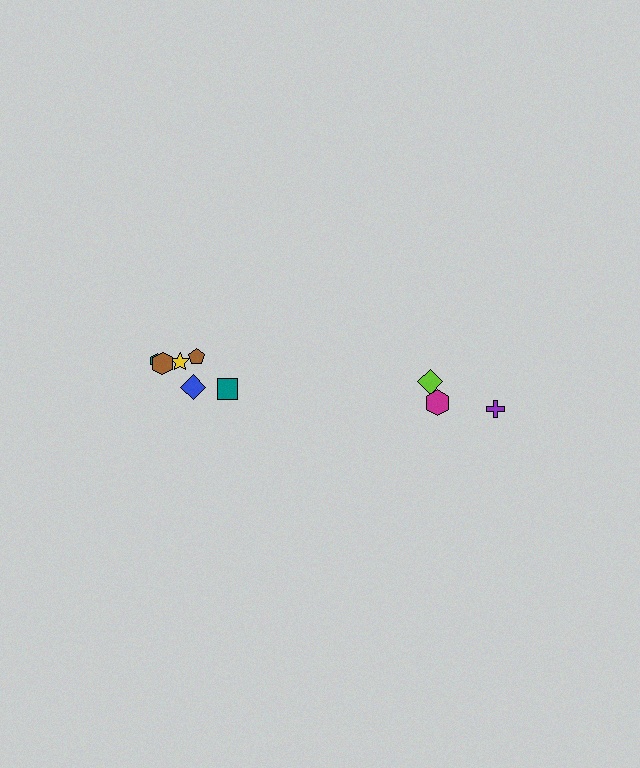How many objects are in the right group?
There are 3 objects.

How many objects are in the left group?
There are 6 objects.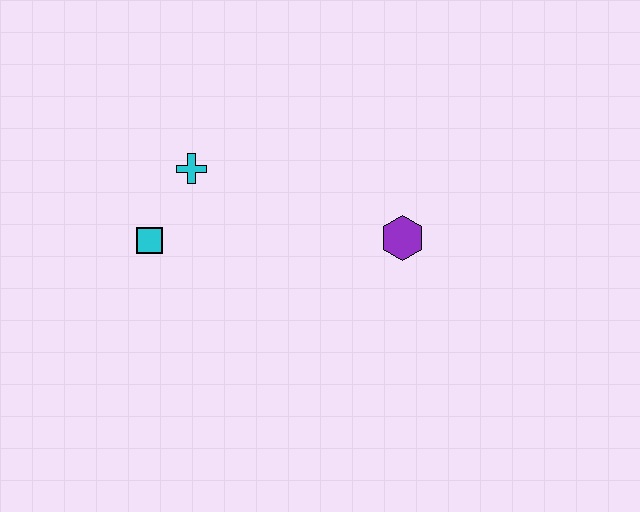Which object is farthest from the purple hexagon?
The cyan square is farthest from the purple hexagon.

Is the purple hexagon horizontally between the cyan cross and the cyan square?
No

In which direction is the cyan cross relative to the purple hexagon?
The cyan cross is to the left of the purple hexagon.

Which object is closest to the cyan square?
The cyan cross is closest to the cyan square.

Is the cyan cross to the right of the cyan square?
Yes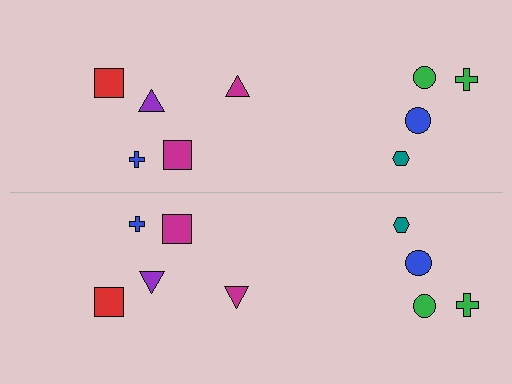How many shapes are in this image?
There are 18 shapes in this image.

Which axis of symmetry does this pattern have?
The pattern has a horizontal axis of symmetry running through the center of the image.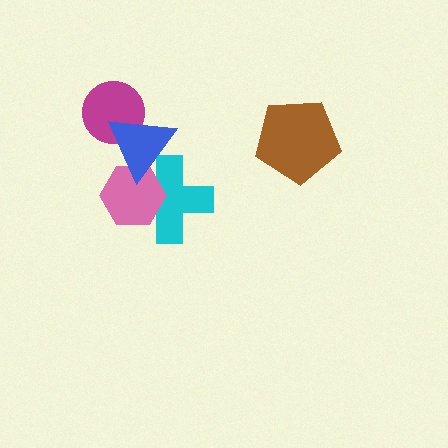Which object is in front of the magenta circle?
The blue triangle is in front of the magenta circle.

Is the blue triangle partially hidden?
No, no other shape covers it.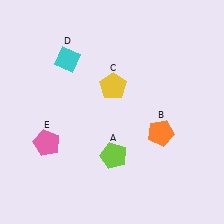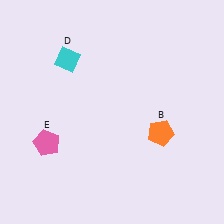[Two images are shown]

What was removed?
The yellow pentagon (C), the lime pentagon (A) were removed in Image 2.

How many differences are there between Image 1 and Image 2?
There are 2 differences between the two images.